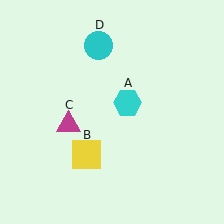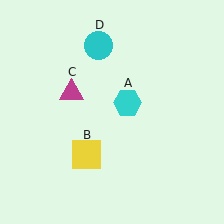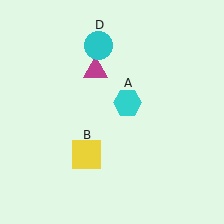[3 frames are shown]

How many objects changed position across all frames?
1 object changed position: magenta triangle (object C).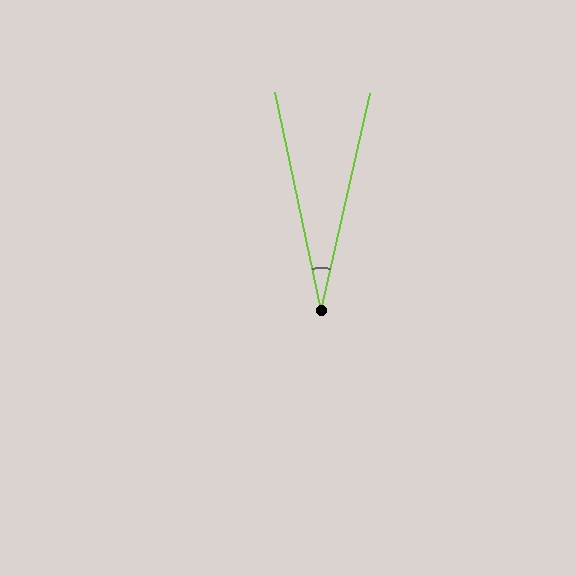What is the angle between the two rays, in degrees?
Approximately 25 degrees.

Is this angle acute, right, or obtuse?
It is acute.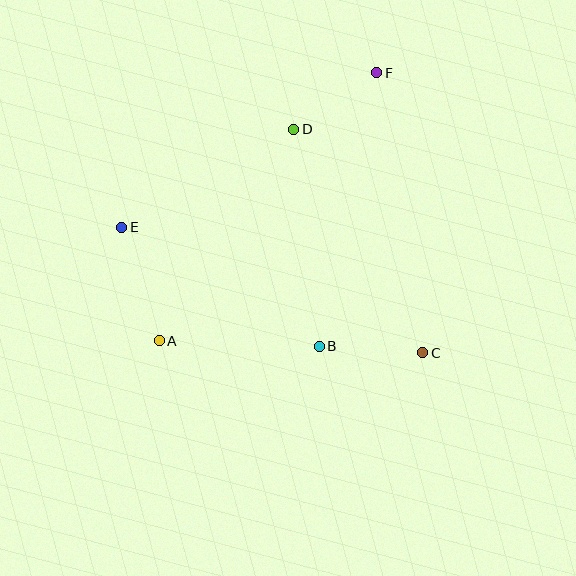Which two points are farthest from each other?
Points A and F are farthest from each other.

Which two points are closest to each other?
Points D and F are closest to each other.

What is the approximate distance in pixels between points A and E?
The distance between A and E is approximately 119 pixels.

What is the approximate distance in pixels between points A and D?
The distance between A and D is approximately 251 pixels.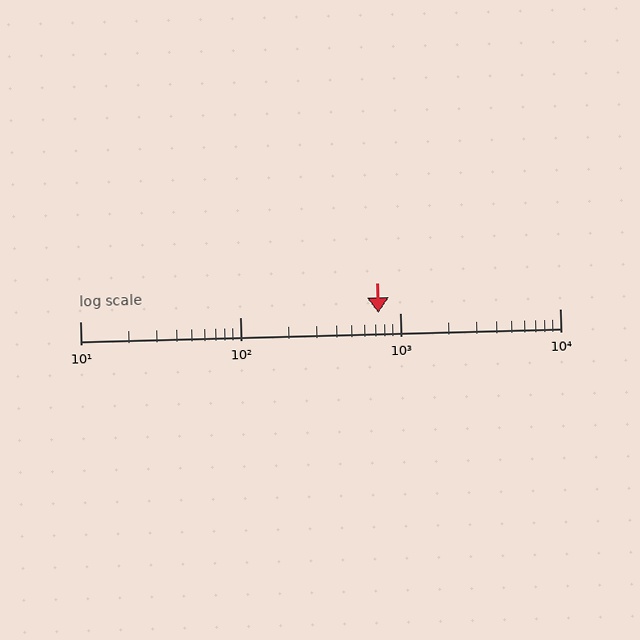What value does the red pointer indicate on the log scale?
The pointer indicates approximately 730.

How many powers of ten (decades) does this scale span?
The scale spans 3 decades, from 10 to 10000.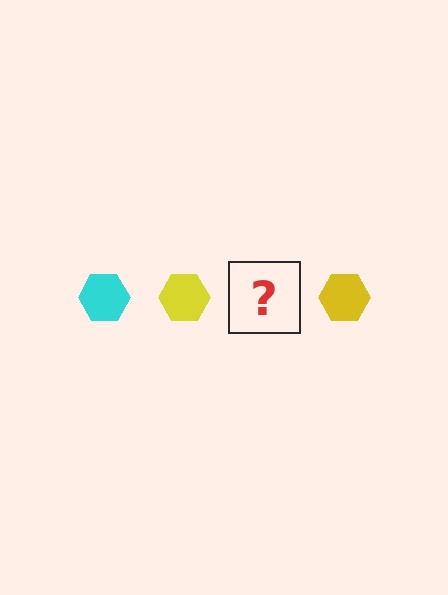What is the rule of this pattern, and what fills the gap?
The rule is that the pattern cycles through cyan, yellow hexagons. The gap should be filled with a cyan hexagon.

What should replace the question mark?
The question mark should be replaced with a cyan hexagon.